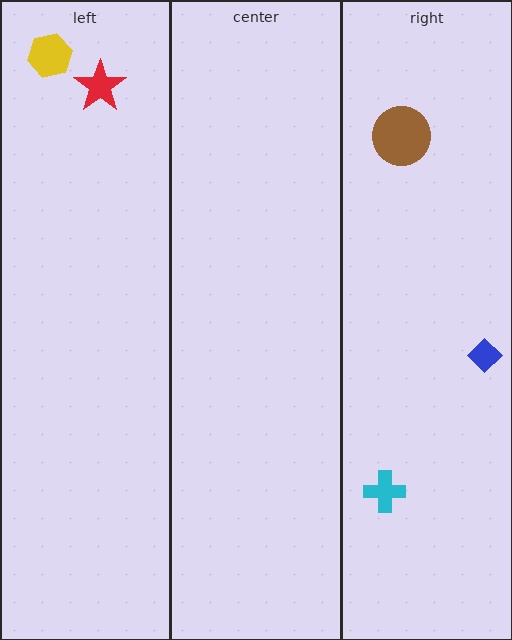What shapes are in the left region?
The yellow hexagon, the red star.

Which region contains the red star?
The left region.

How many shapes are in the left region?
2.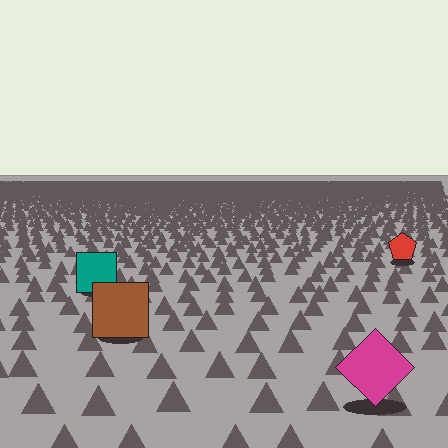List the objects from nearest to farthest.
From nearest to farthest: the magenta diamond, the brown square, the teal square, the red pentagon.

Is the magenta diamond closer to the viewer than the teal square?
Yes. The magenta diamond is closer — you can tell from the texture gradient: the ground texture is coarser near it.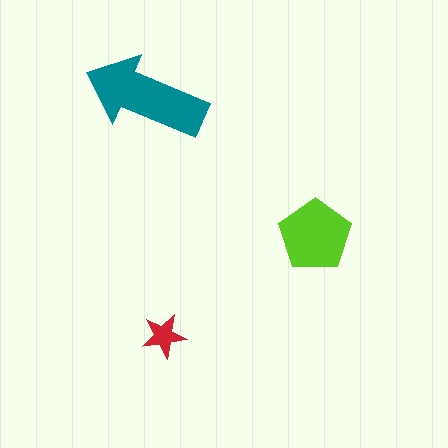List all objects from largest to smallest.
The teal arrow, the lime pentagon, the red star.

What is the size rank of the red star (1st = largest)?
3rd.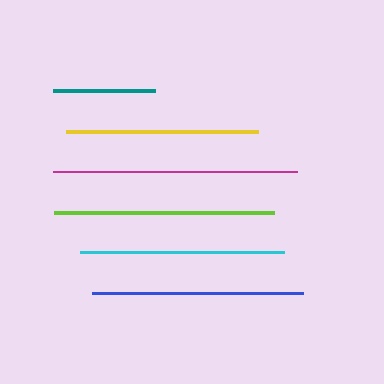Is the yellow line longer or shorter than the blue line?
The blue line is longer than the yellow line.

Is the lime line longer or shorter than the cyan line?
The lime line is longer than the cyan line.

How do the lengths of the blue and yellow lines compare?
The blue and yellow lines are approximately the same length.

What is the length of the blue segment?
The blue segment is approximately 210 pixels long.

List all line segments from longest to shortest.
From longest to shortest: magenta, lime, blue, cyan, yellow, teal.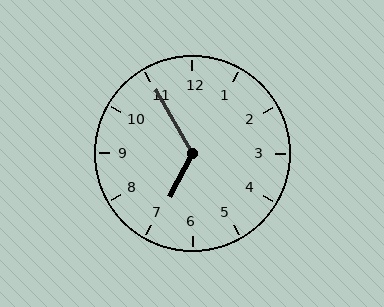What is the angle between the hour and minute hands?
Approximately 122 degrees.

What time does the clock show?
6:55.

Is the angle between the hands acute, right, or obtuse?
It is obtuse.